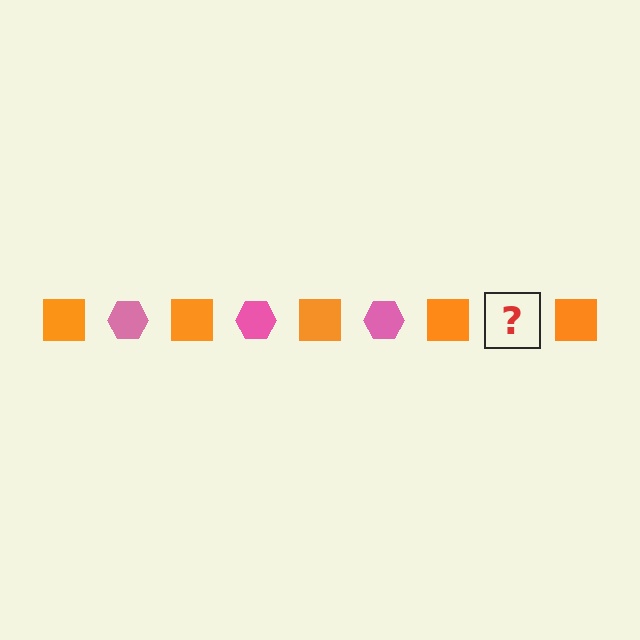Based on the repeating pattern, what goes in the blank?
The blank should be a pink hexagon.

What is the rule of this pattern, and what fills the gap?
The rule is that the pattern alternates between orange square and pink hexagon. The gap should be filled with a pink hexagon.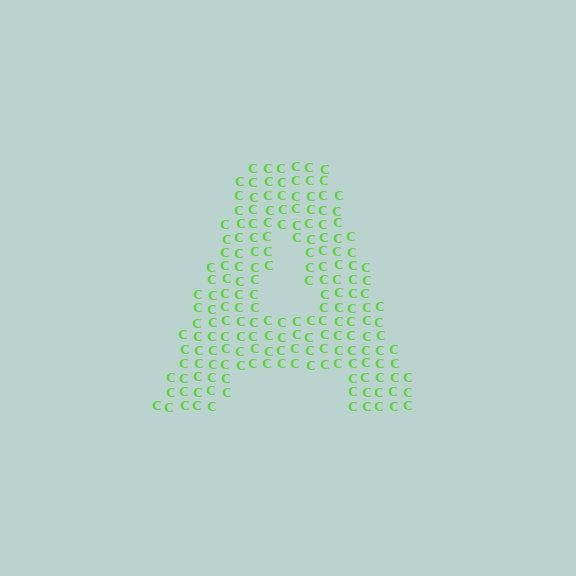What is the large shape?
The large shape is the letter A.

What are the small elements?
The small elements are letter C's.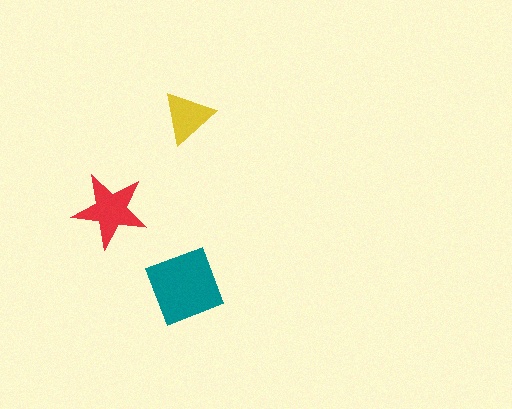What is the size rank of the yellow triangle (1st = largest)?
3rd.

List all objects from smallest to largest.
The yellow triangle, the red star, the teal diamond.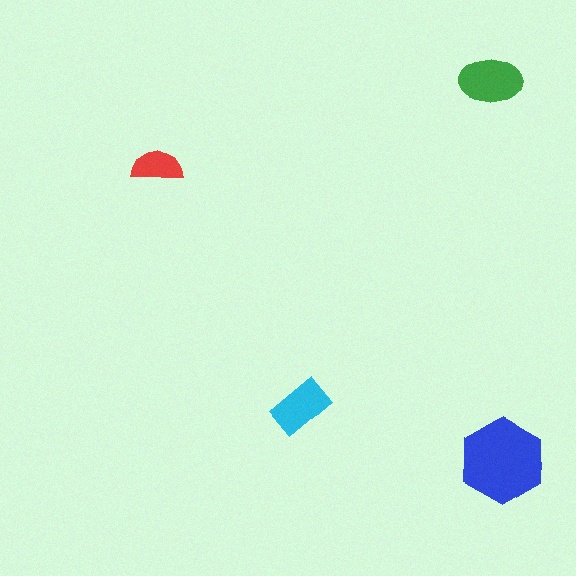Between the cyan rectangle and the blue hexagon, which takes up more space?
The blue hexagon.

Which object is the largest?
The blue hexagon.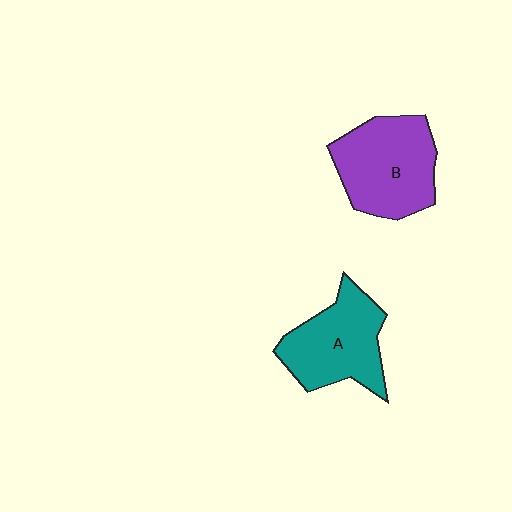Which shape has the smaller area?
Shape A (teal).